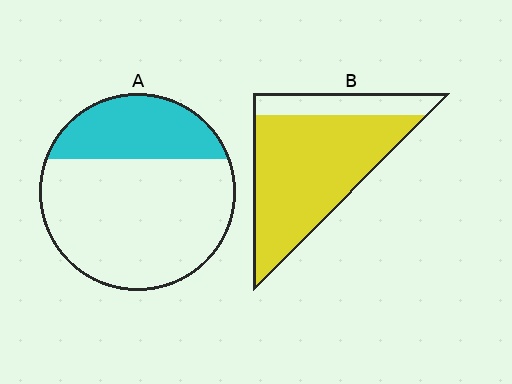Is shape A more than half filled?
No.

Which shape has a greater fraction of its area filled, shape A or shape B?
Shape B.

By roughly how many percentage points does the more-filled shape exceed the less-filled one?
By roughly 50 percentage points (B over A).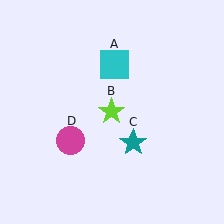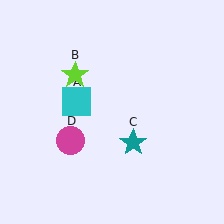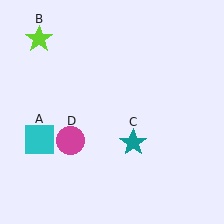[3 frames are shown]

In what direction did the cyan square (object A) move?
The cyan square (object A) moved down and to the left.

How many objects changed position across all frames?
2 objects changed position: cyan square (object A), lime star (object B).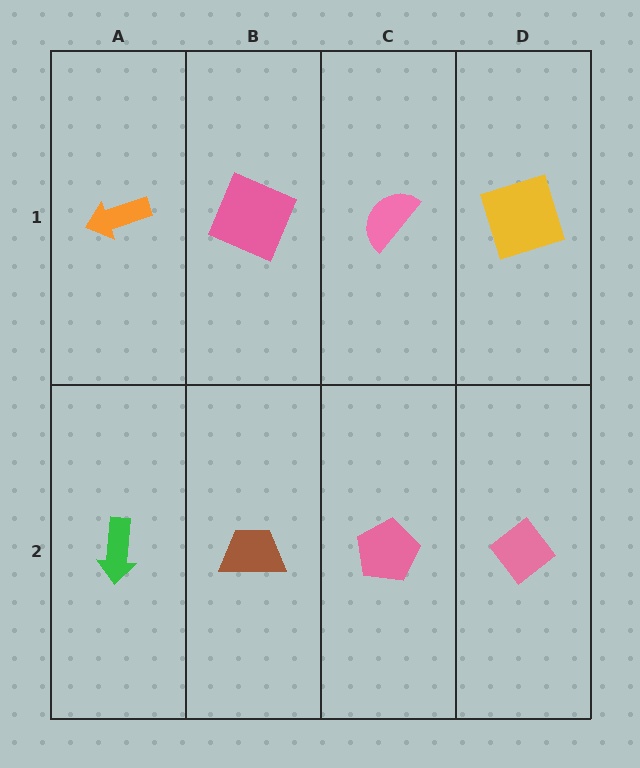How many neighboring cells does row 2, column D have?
2.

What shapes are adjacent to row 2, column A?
An orange arrow (row 1, column A), a brown trapezoid (row 2, column B).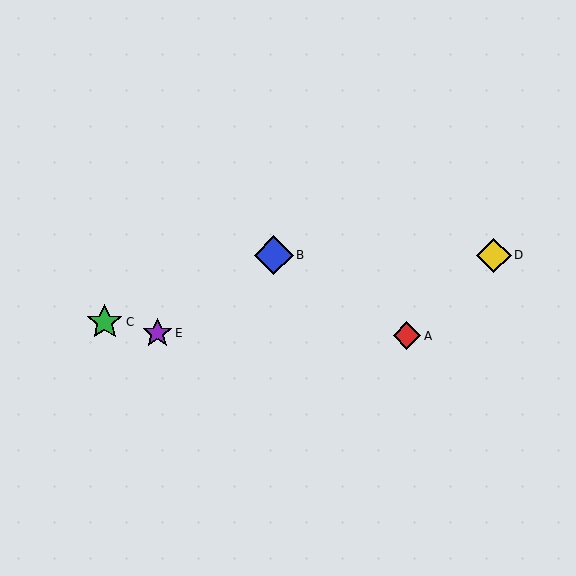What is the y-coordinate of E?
Object E is at y≈333.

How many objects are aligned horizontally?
2 objects (B, D) are aligned horizontally.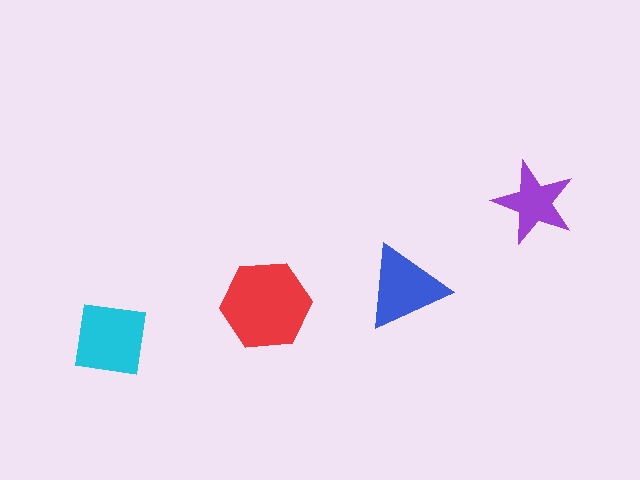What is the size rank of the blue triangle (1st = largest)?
3rd.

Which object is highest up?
The purple star is topmost.